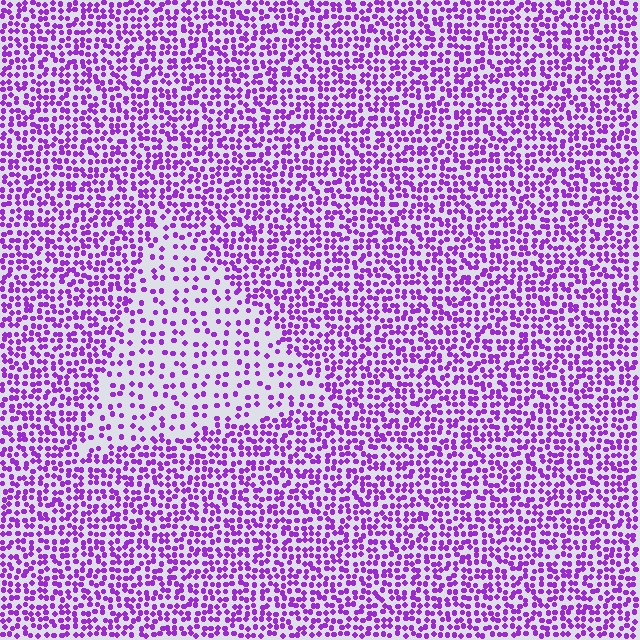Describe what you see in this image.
The image contains small purple elements arranged at two different densities. A triangle-shaped region is visible where the elements are less densely packed than the surrounding area.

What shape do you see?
I see a triangle.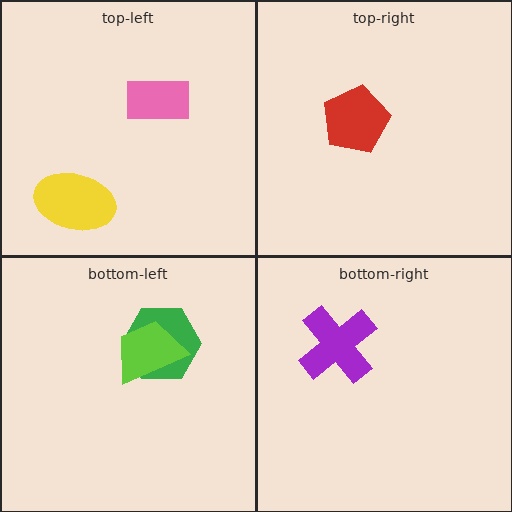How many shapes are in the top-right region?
1.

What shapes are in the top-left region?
The yellow ellipse, the pink rectangle.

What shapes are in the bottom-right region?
The purple cross.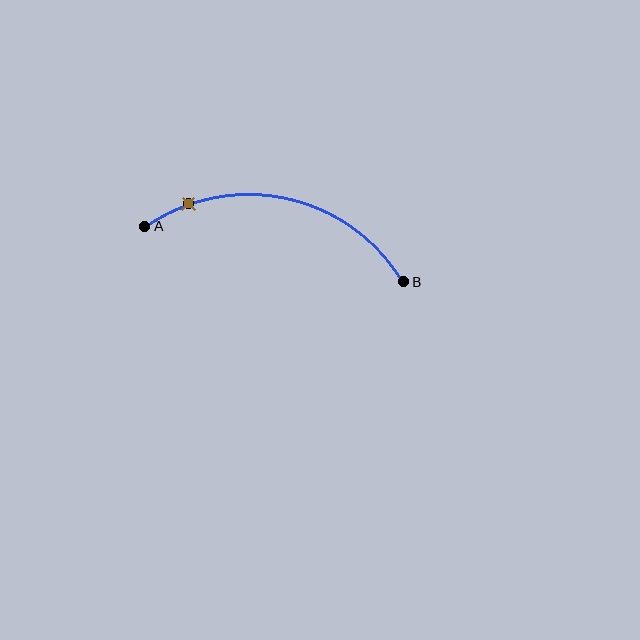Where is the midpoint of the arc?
The arc midpoint is the point on the curve farthest from the straight line joining A and B. It sits above that line.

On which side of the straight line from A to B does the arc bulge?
The arc bulges above the straight line connecting A and B.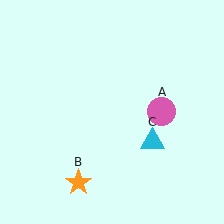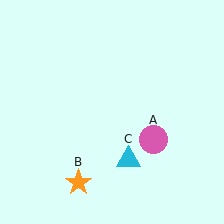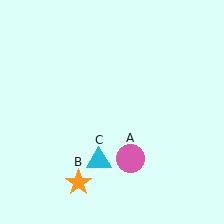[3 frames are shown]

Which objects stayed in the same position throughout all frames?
Orange star (object B) remained stationary.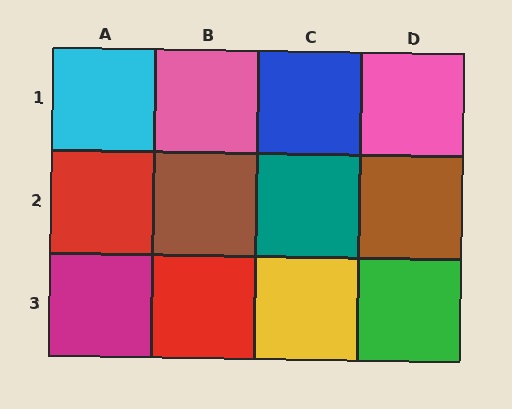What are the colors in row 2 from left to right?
Red, brown, teal, brown.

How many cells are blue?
1 cell is blue.